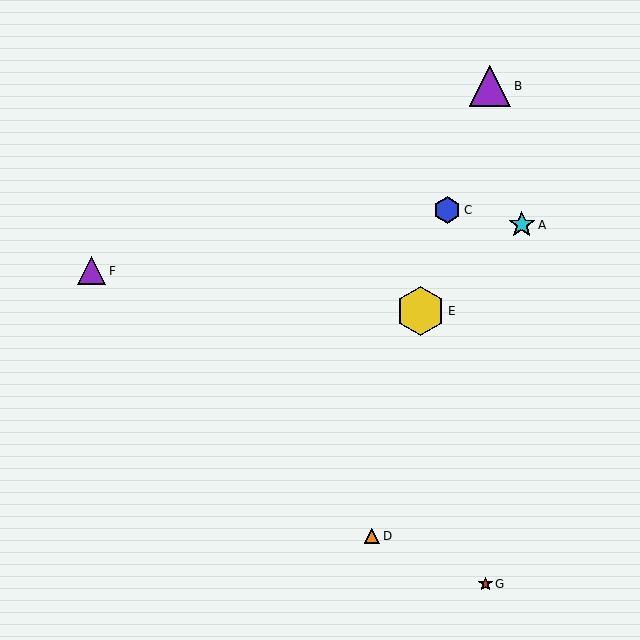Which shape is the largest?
The yellow hexagon (labeled E) is the largest.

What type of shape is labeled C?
Shape C is a blue hexagon.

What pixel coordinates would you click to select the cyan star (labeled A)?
Click at (522, 225) to select the cyan star A.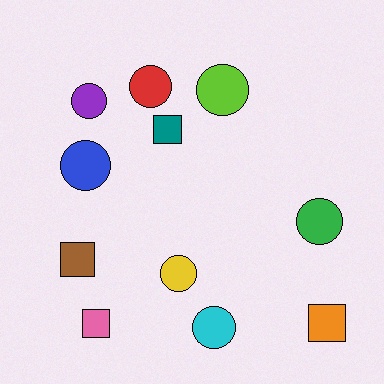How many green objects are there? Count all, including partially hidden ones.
There is 1 green object.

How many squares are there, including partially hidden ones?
There are 4 squares.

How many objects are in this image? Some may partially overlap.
There are 11 objects.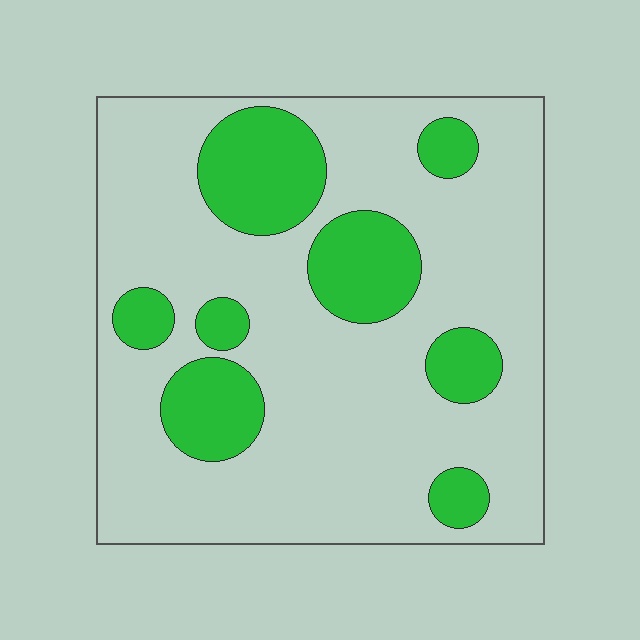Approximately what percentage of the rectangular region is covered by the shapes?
Approximately 25%.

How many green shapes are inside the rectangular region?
8.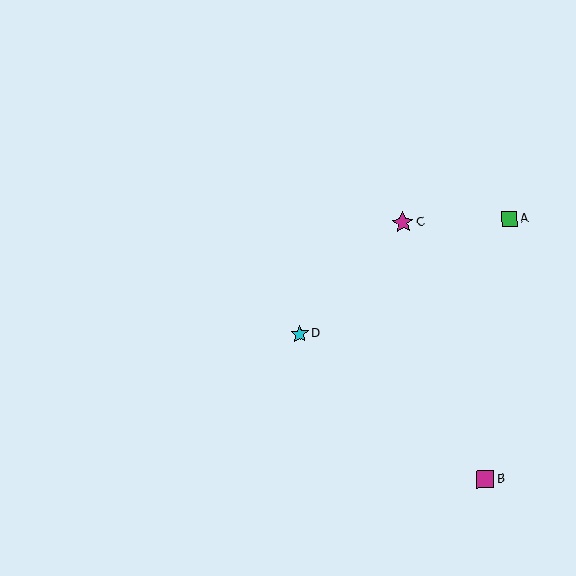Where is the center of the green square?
The center of the green square is at (510, 219).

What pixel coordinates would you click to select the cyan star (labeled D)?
Click at (299, 334) to select the cyan star D.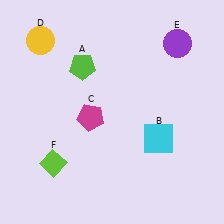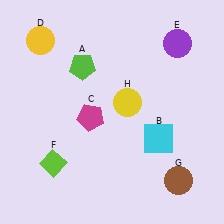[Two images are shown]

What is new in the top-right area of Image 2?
A yellow circle (H) was added in the top-right area of Image 2.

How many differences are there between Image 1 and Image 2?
There are 2 differences between the two images.